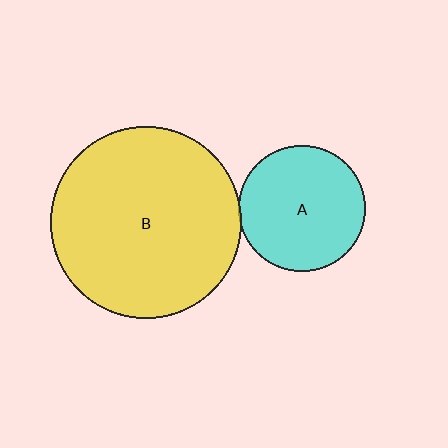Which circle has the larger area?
Circle B (yellow).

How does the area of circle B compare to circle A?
Approximately 2.3 times.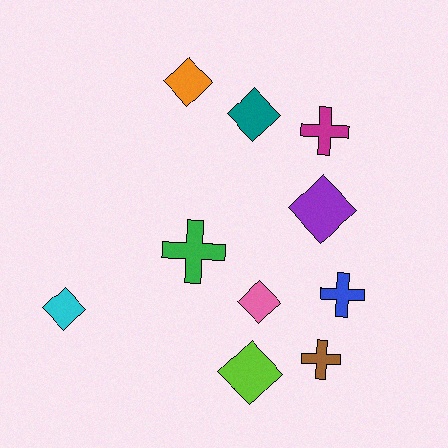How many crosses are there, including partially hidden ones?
There are 4 crosses.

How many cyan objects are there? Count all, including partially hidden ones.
There is 1 cyan object.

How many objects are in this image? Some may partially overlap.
There are 10 objects.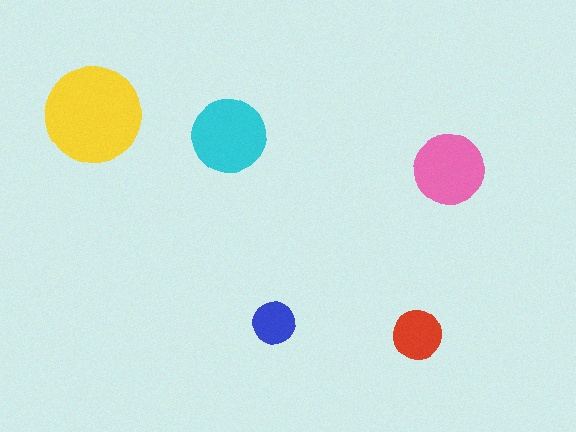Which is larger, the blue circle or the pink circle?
The pink one.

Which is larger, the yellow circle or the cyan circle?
The yellow one.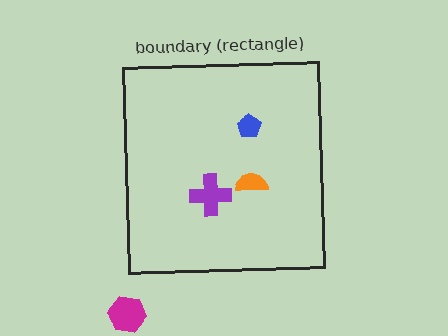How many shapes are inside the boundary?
3 inside, 1 outside.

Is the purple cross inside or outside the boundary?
Inside.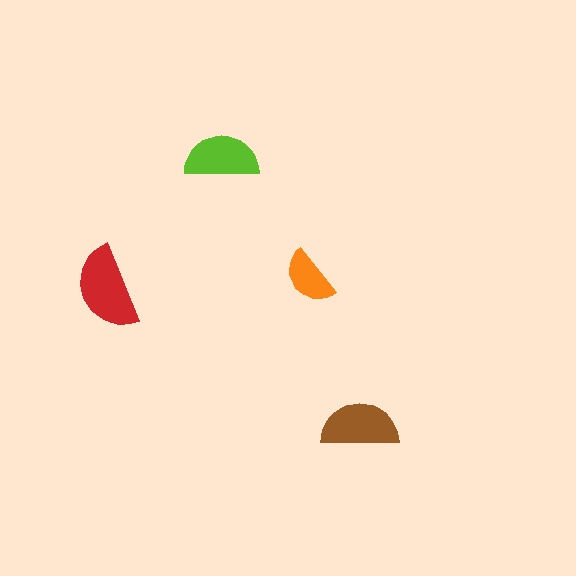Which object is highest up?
The lime semicircle is topmost.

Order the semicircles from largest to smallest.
the red one, the brown one, the lime one, the orange one.